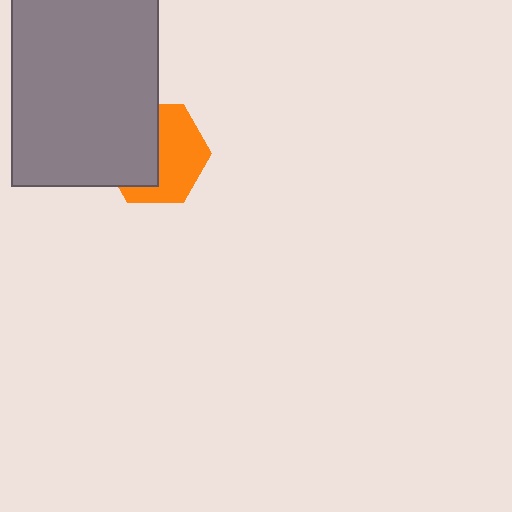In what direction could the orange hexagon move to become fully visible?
The orange hexagon could move right. That would shift it out from behind the gray rectangle entirely.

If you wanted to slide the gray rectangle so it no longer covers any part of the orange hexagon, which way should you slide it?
Slide it left — that is the most direct way to separate the two shapes.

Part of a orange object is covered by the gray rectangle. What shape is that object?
It is a hexagon.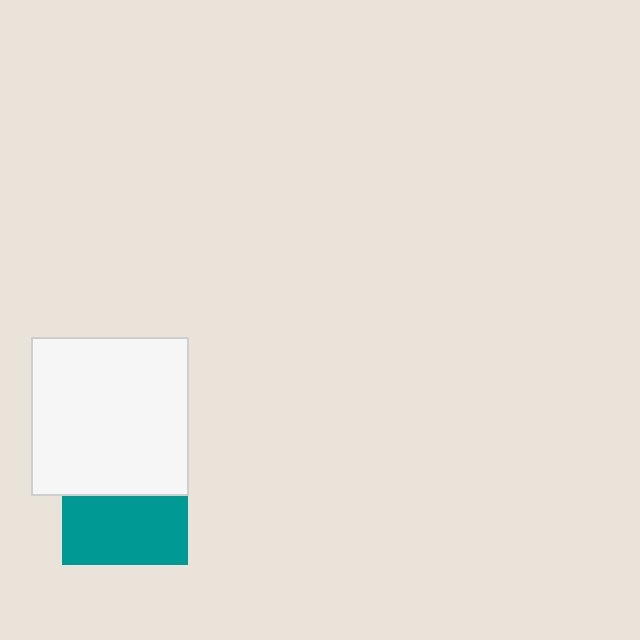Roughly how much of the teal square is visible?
About half of it is visible (roughly 56%).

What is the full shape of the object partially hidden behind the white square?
The partially hidden object is a teal square.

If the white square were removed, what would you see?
You would see the complete teal square.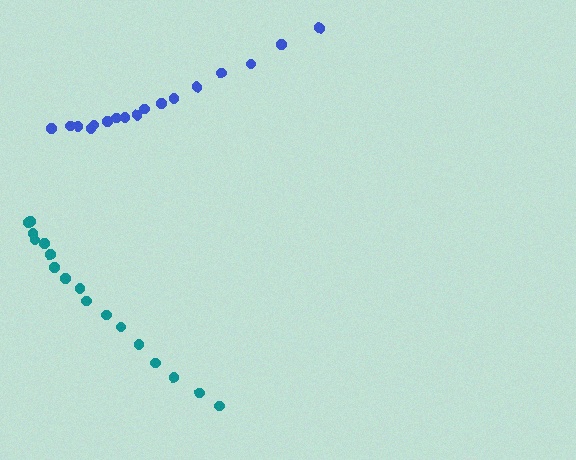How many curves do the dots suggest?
There are 2 distinct paths.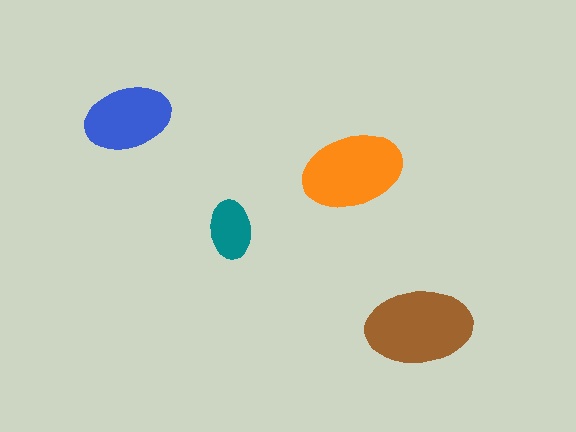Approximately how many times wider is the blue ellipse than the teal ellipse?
About 1.5 times wider.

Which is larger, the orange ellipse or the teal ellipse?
The orange one.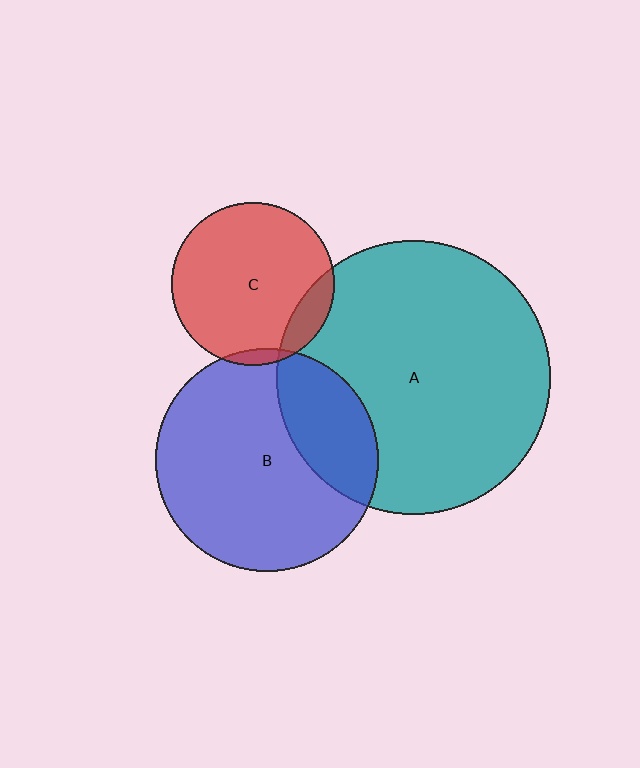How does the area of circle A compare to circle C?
Approximately 2.8 times.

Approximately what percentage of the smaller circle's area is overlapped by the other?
Approximately 10%.